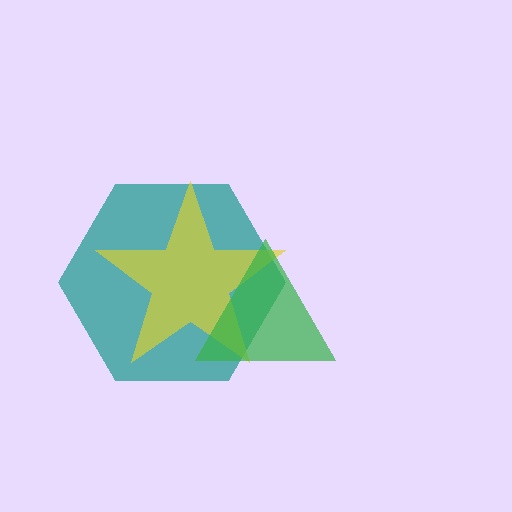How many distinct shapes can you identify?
There are 3 distinct shapes: a teal hexagon, a yellow star, a green triangle.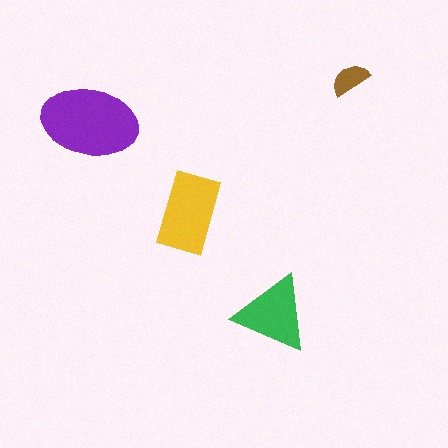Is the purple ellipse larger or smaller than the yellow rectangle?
Larger.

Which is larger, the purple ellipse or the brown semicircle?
The purple ellipse.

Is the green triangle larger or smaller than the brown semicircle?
Larger.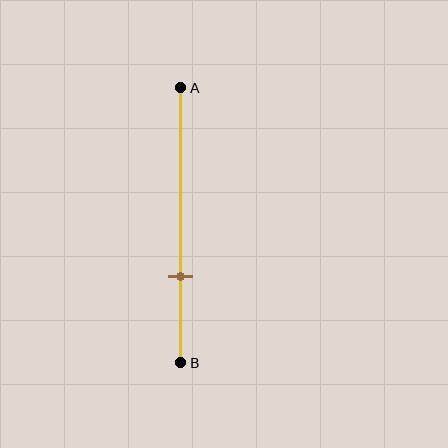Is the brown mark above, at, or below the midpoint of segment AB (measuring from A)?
The brown mark is below the midpoint of segment AB.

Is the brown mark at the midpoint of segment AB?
No, the mark is at about 70% from A, not at the 50% midpoint.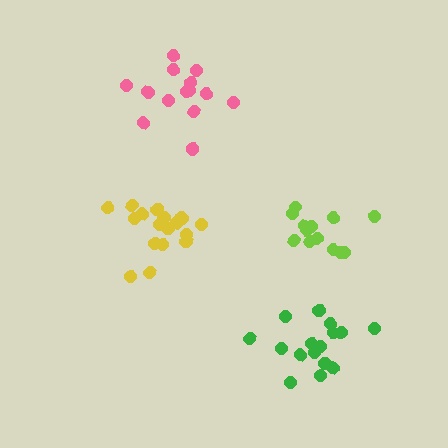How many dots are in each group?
Group 1: 13 dots, Group 2: 14 dots, Group 3: 18 dots, Group 4: 16 dots (61 total).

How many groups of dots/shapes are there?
There are 4 groups.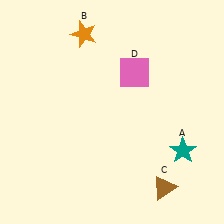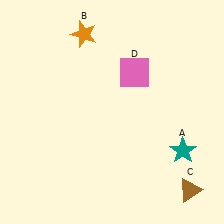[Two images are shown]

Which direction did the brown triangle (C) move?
The brown triangle (C) moved right.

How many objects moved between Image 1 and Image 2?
1 object moved between the two images.